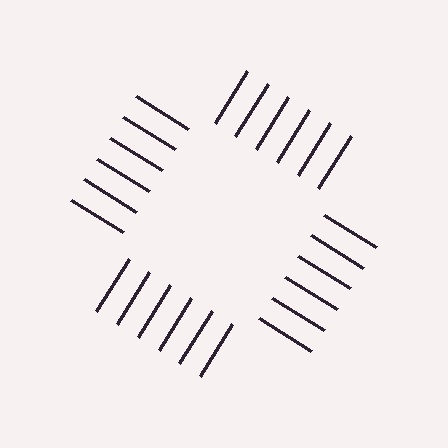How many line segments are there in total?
24 — 6 along each of the 4 edges.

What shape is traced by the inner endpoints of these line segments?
An illusory square — the line segments terminate on its edges but no continuous stroke is drawn.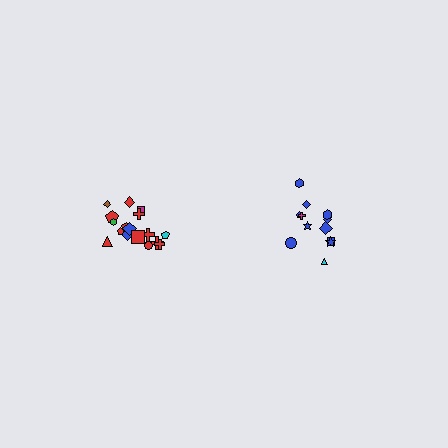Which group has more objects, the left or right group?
The left group.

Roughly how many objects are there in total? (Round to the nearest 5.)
Roughly 30 objects in total.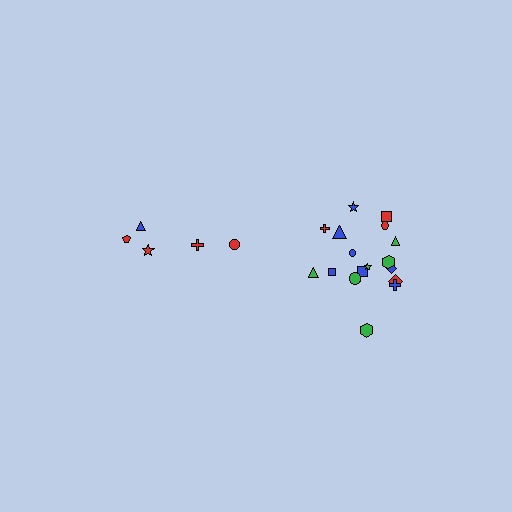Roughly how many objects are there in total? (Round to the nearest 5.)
Roughly 25 objects in total.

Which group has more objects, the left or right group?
The right group.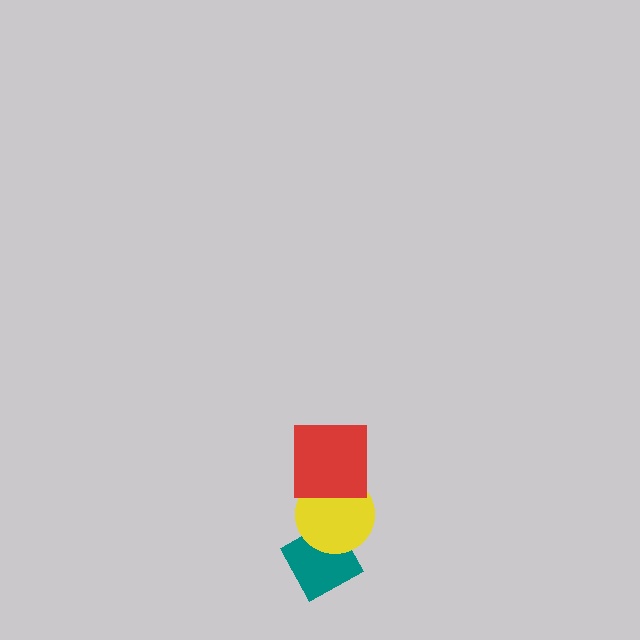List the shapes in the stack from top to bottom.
From top to bottom: the red square, the yellow circle, the teal diamond.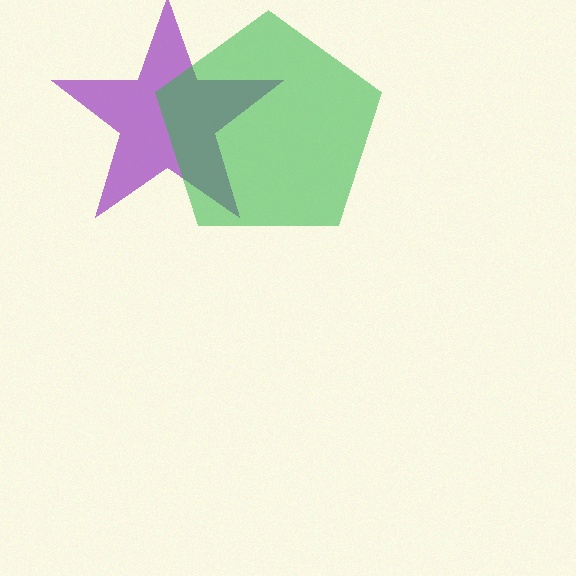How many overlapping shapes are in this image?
There are 2 overlapping shapes in the image.